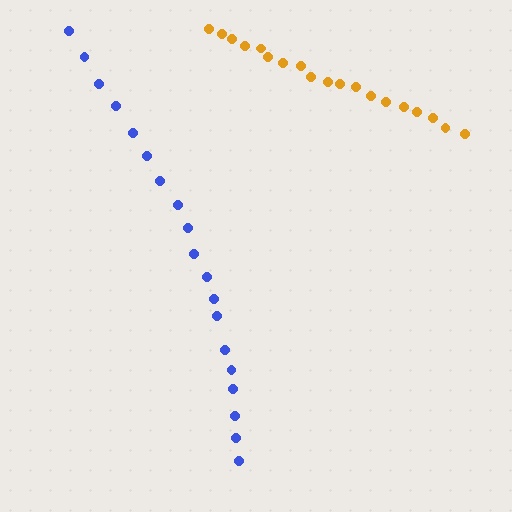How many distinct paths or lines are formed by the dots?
There are 2 distinct paths.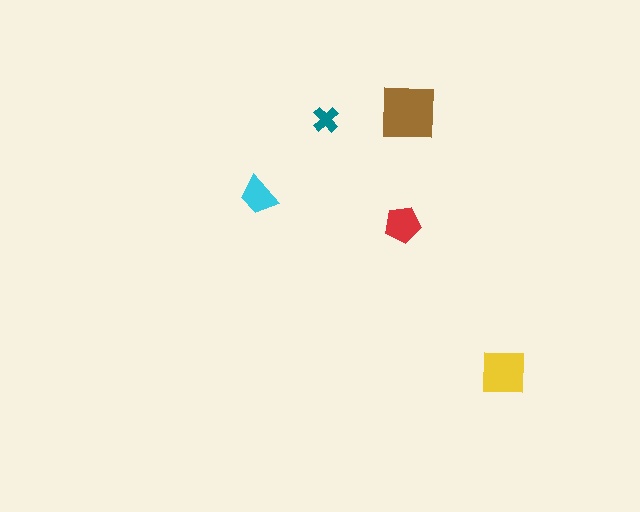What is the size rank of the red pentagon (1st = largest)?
3rd.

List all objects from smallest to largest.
The teal cross, the cyan trapezoid, the red pentagon, the yellow square, the brown square.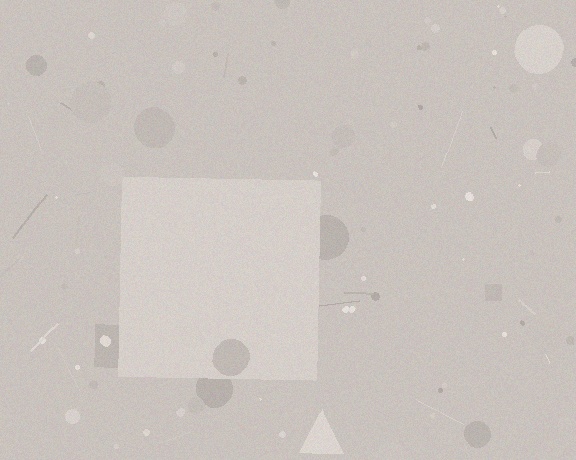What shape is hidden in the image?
A square is hidden in the image.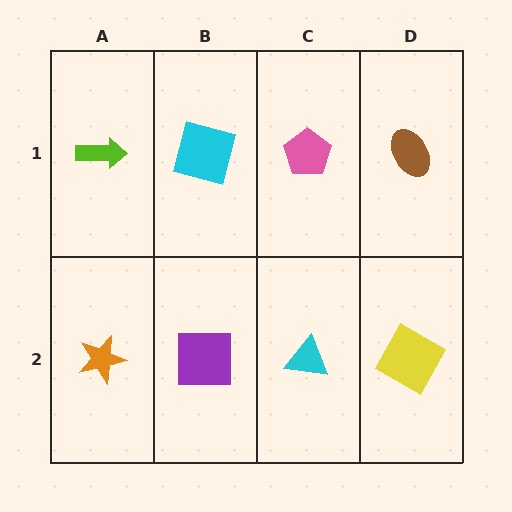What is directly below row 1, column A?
An orange star.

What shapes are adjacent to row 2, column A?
A lime arrow (row 1, column A), a purple square (row 2, column B).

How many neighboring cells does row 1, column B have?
3.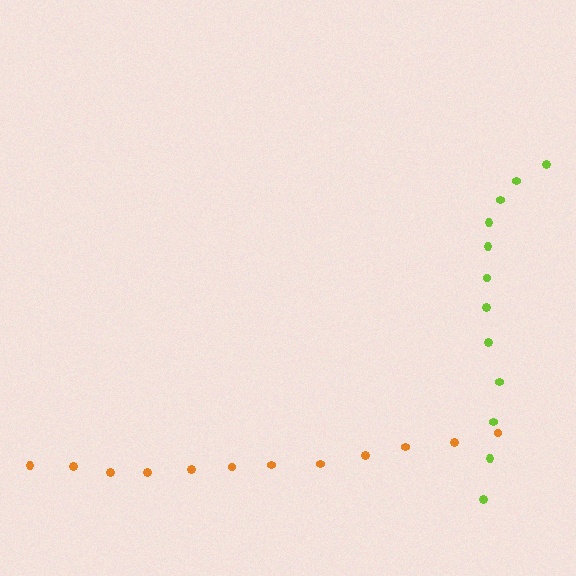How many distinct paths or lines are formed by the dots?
There are 2 distinct paths.